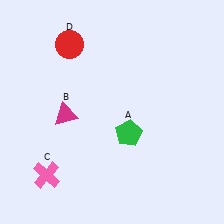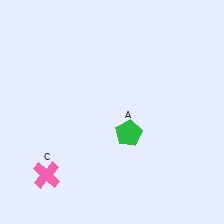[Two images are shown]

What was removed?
The magenta triangle (B), the red circle (D) were removed in Image 2.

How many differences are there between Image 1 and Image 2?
There are 2 differences between the two images.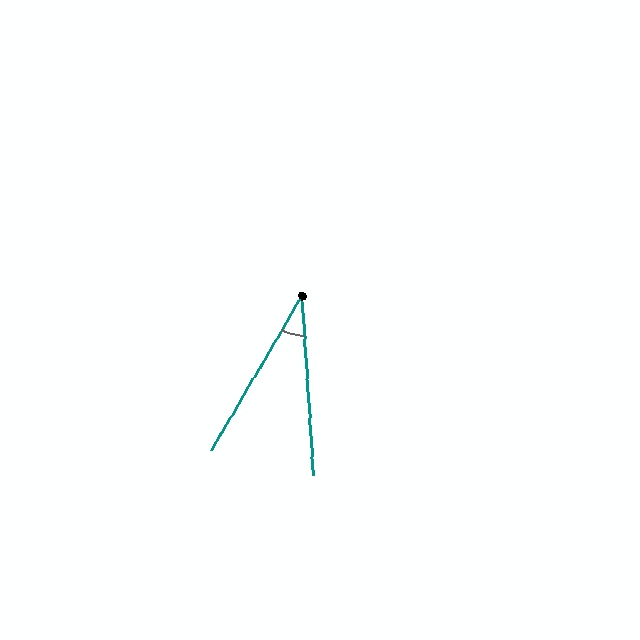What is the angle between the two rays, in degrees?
Approximately 34 degrees.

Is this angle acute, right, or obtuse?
It is acute.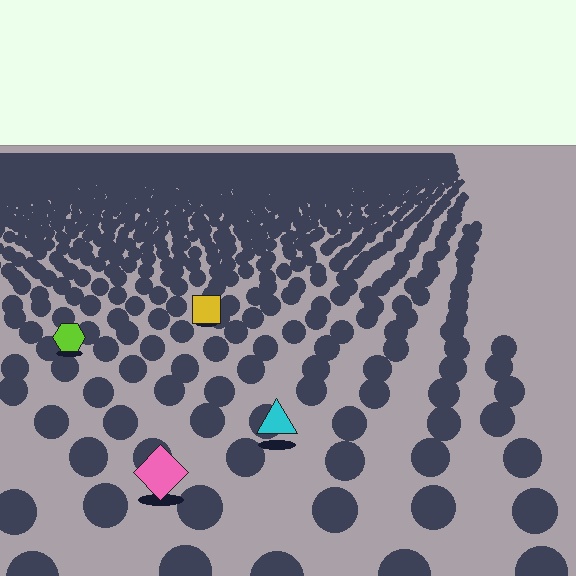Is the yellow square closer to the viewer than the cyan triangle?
No. The cyan triangle is closer — you can tell from the texture gradient: the ground texture is coarser near it.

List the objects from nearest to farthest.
From nearest to farthest: the pink diamond, the cyan triangle, the lime hexagon, the yellow square.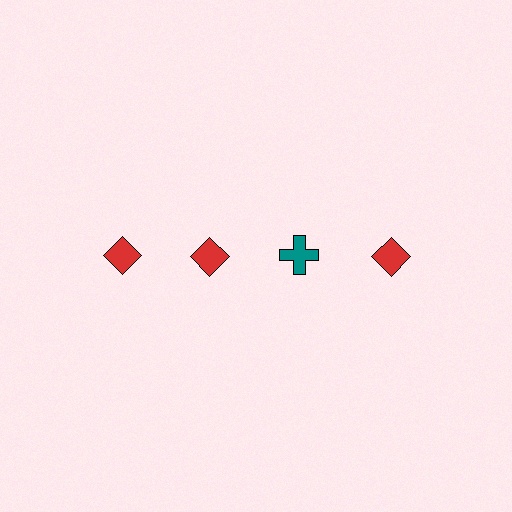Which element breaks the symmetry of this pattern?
The teal cross in the top row, center column breaks the symmetry. All other shapes are red diamonds.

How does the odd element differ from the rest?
It differs in both color (teal instead of red) and shape (cross instead of diamond).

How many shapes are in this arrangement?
There are 4 shapes arranged in a grid pattern.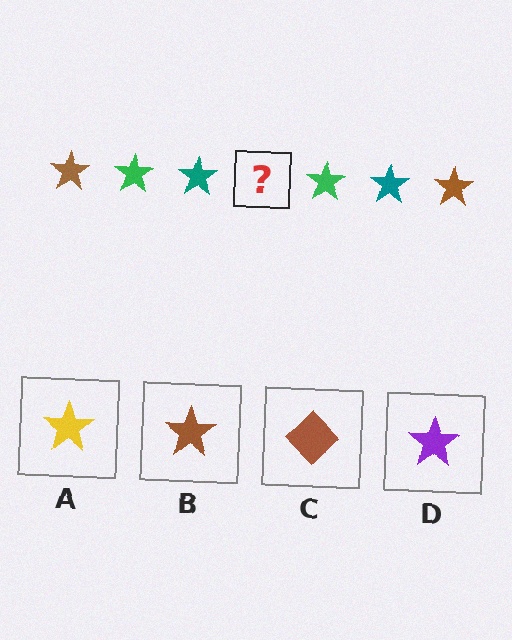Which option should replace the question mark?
Option B.